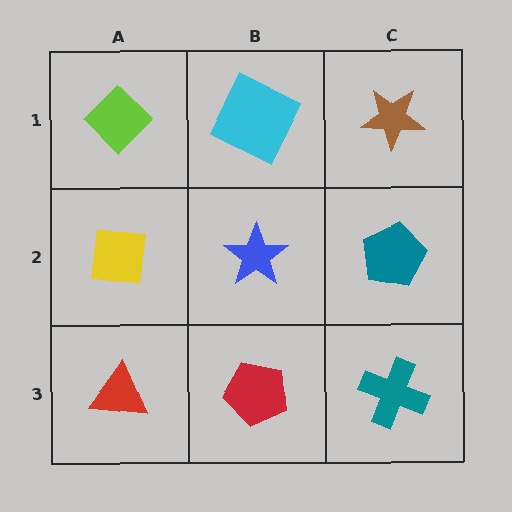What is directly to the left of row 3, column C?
A red pentagon.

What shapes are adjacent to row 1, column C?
A teal pentagon (row 2, column C), a cyan square (row 1, column B).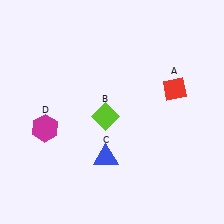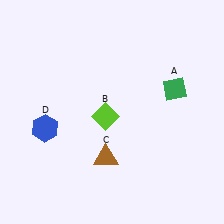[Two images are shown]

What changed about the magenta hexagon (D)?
In Image 1, D is magenta. In Image 2, it changed to blue.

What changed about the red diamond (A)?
In Image 1, A is red. In Image 2, it changed to green.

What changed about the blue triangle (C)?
In Image 1, C is blue. In Image 2, it changed to brown.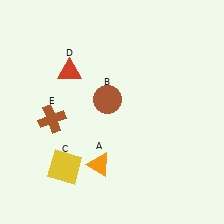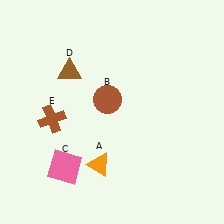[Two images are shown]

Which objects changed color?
C changed from yellow to pink. D changed from red to brown.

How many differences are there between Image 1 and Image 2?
There are 2 differences between the two images.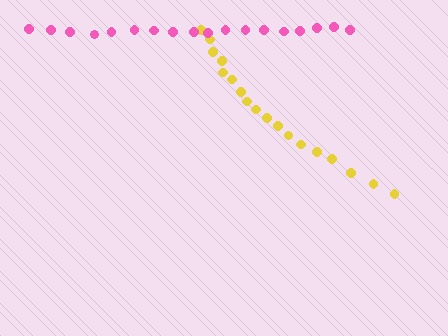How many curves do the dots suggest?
There are 2 distinct paths.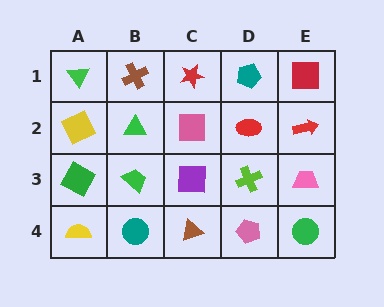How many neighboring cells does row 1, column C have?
3.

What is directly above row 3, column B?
A green triangle.